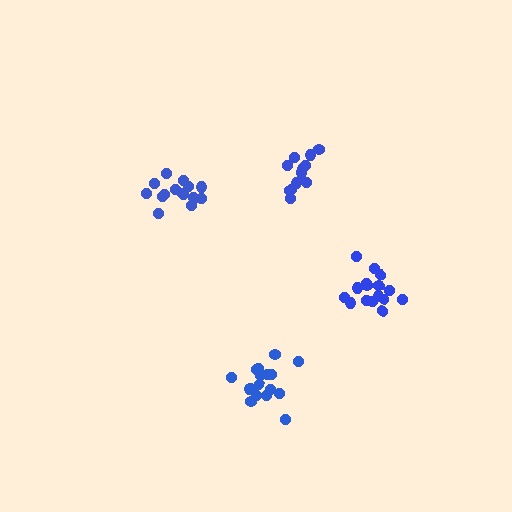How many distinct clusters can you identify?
There are 4 distinct clusters.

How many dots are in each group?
Group 1: 17 dots, Group 2: 17 dots, Group 3: 13 dots, Group 4: 16 dots (63 total).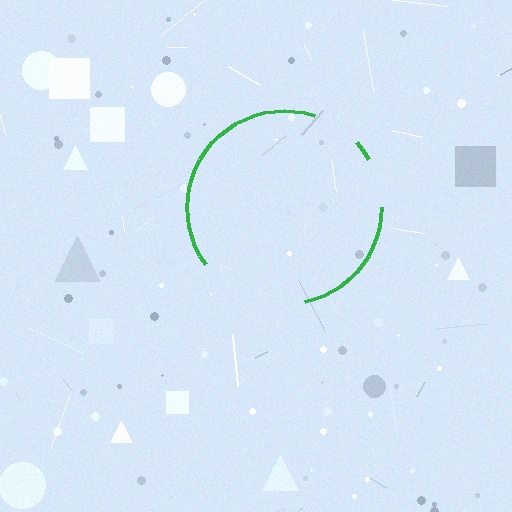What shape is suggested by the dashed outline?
The dashed outline suggests a circle.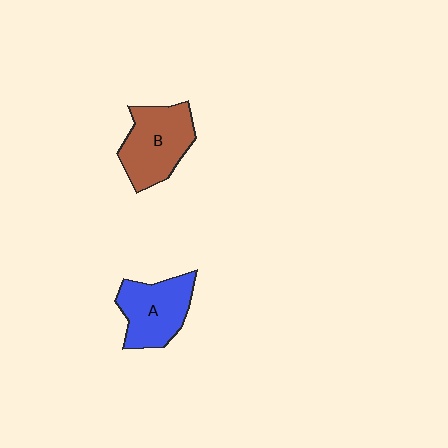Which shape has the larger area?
Shape B (brown).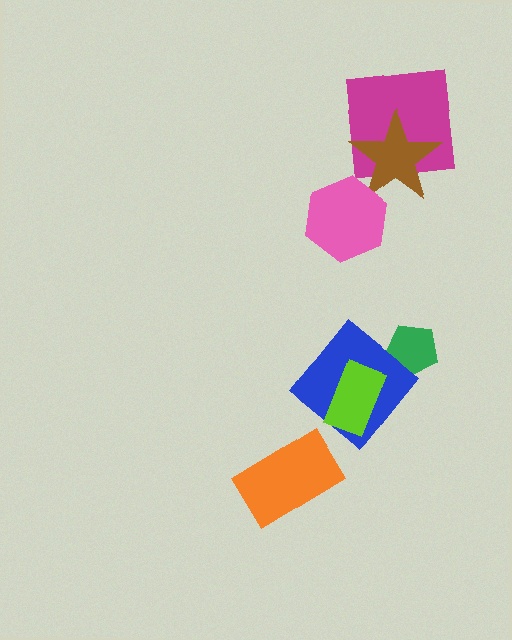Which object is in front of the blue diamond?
The lime rectangle is in front of the blue diamond.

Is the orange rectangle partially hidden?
No, no other shape covers it.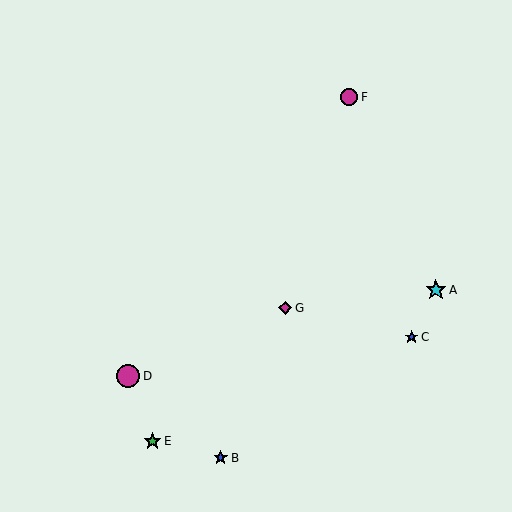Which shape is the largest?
The magenta circle (labeled D) is the largest.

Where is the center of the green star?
The center of the green star is at (152, 441).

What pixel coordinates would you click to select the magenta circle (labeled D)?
Click at (128, 376) to select the magenta circle D.